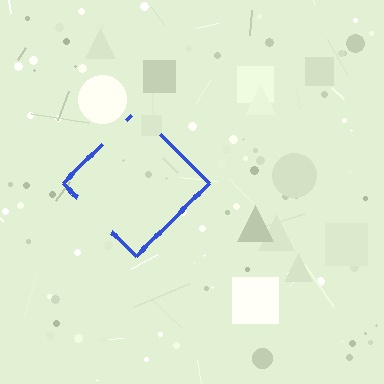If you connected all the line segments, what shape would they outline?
They would outline a diamond.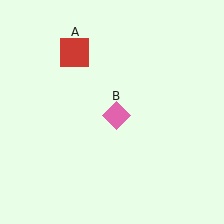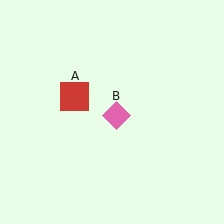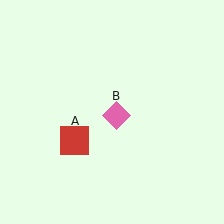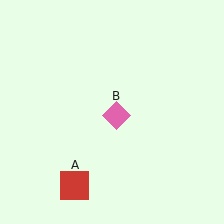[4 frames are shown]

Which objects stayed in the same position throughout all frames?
Pink diamond (object B) remained stationary.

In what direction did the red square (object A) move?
The red square (object A) moved down.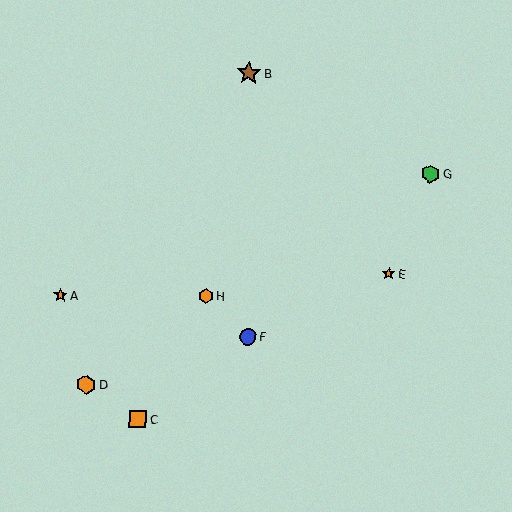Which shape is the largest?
The brown star (labeled B) is the largest.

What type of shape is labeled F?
Shape F is a blue circle.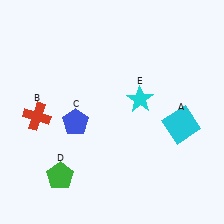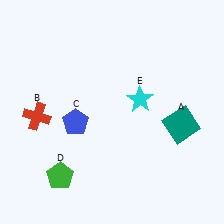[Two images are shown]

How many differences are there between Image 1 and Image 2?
There is 1 difference between the two images.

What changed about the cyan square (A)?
In Image 1, A is cyan. In Image 2, it changed to teal.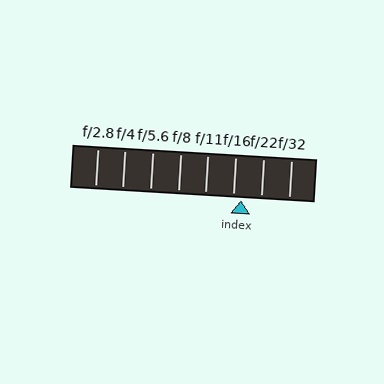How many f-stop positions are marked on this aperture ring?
There are 8 f-stop positions marked.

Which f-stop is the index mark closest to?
The index mark is closest to f/16.